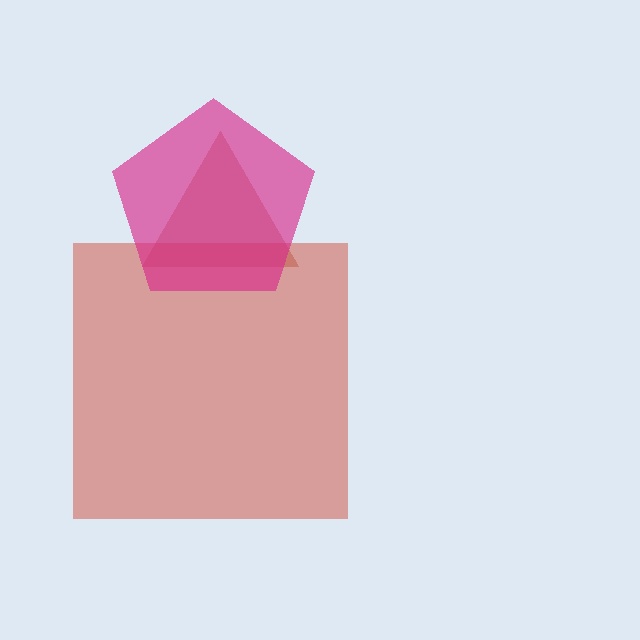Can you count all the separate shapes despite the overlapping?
Yes, there are 3 separate shapes.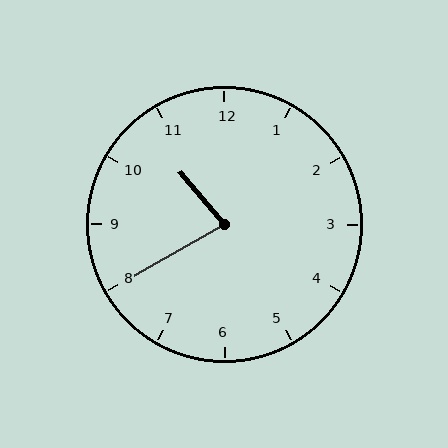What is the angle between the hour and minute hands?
Approximately 80 degrees.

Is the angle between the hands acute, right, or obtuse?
It is acute.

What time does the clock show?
10:40.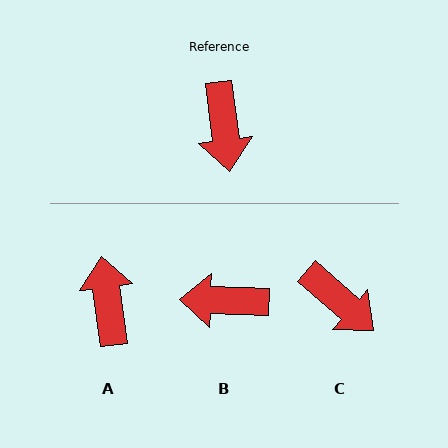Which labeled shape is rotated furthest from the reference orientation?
A, about 179 degrees away.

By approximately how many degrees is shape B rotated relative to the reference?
Approximately 98 degrees clockwise.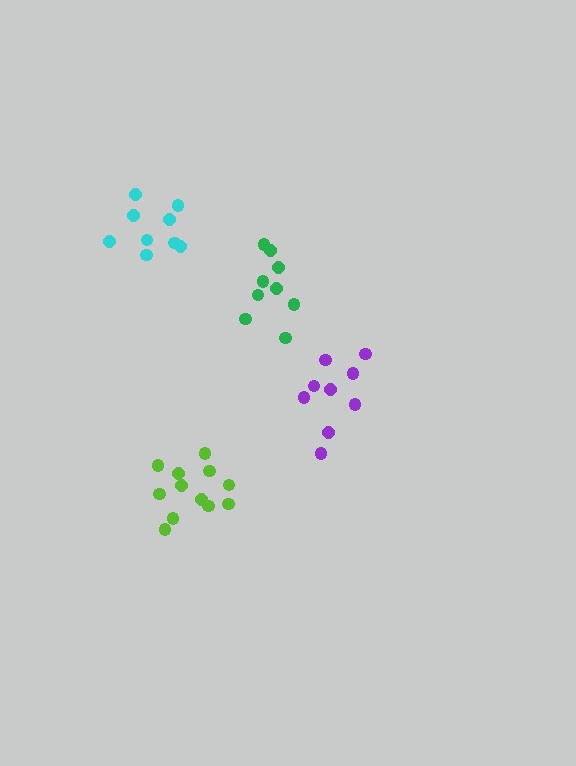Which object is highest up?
The cyan cluster is topmost.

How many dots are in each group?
Group 1: 9 dots, Group 2: 9 dots, Group 3: 9 dots, Group 4: 12 dots (39 total).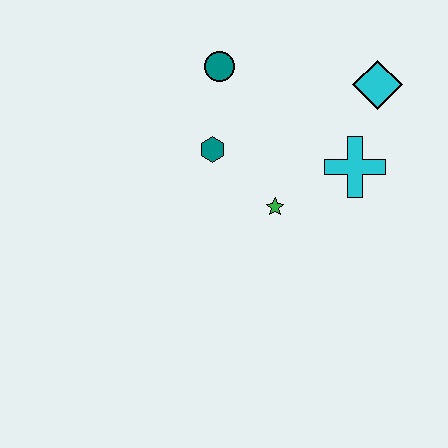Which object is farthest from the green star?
The cyan diamond is farthest from the green star.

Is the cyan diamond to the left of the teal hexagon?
No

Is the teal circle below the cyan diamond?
No